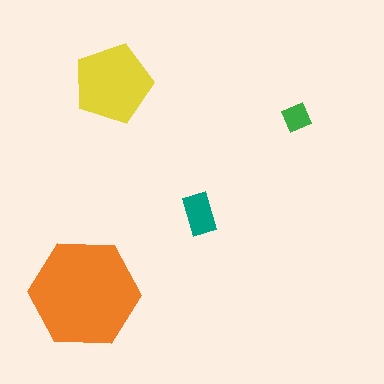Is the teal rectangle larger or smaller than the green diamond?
Larger.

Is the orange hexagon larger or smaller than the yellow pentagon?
Larger.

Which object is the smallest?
The green diamond.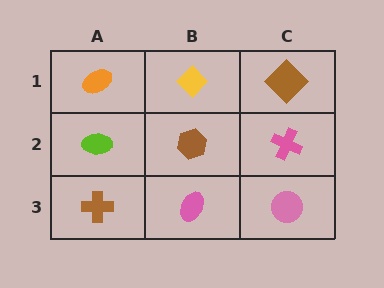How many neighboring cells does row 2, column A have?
3.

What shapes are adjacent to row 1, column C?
A pink cross (row 2, column C), a yellow diamond (row 1, column B).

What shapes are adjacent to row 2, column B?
A yellow diamond (row 1, column B), a pink ellipse (row 3, column B), a lime ellipse (row 2, column A), a pink cross (row 2, column C).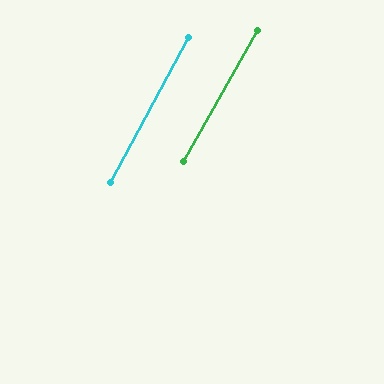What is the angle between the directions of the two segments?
Approximately 2 degrees.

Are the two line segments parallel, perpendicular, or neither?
Parallel — their directions differ by only 1.5°.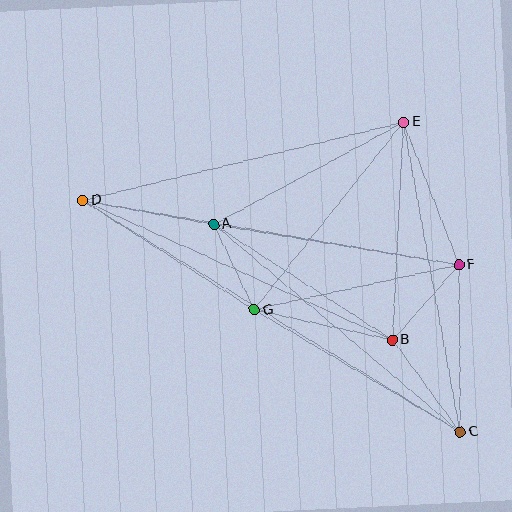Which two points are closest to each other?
Points A and G are closest to each other.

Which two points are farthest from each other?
Points C and D are farthest from each other.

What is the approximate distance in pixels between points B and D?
The distance between B and D is approximately 339 pixels.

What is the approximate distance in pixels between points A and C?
The distance between A and C is approximately 322 pixels.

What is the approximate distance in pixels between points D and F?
The distance between D and F is approximately 381 pixels.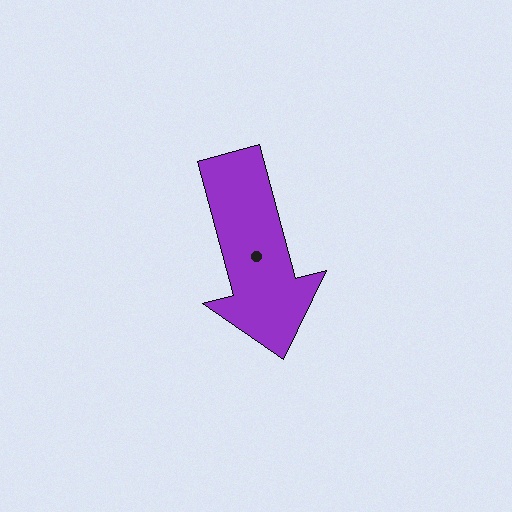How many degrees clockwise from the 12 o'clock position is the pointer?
Approximately 165 degrees.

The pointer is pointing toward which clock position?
Roughly 5 o'clock.